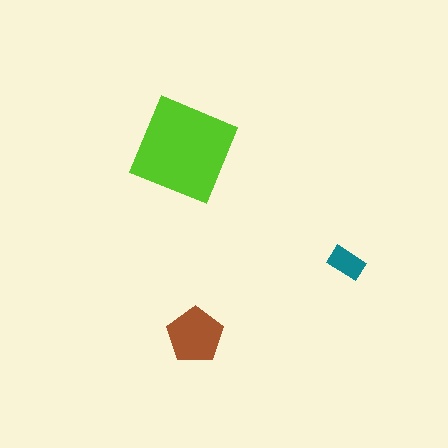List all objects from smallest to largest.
The teal rectangle, the brown pentagon, the lime square.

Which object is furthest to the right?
The teal rectangle is rightmost.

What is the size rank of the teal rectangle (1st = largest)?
3rd.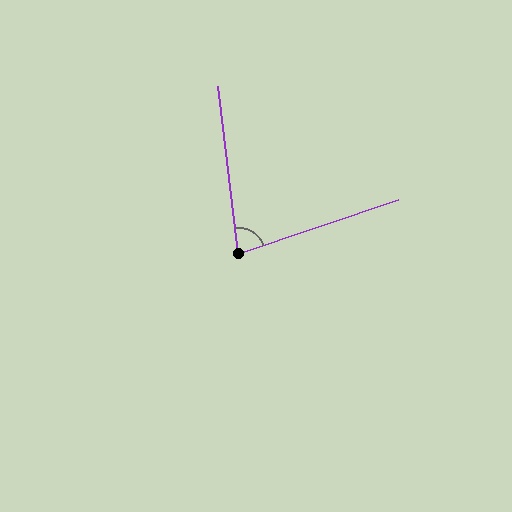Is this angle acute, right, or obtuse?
It is acute.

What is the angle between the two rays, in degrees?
Approximately 78 degrees.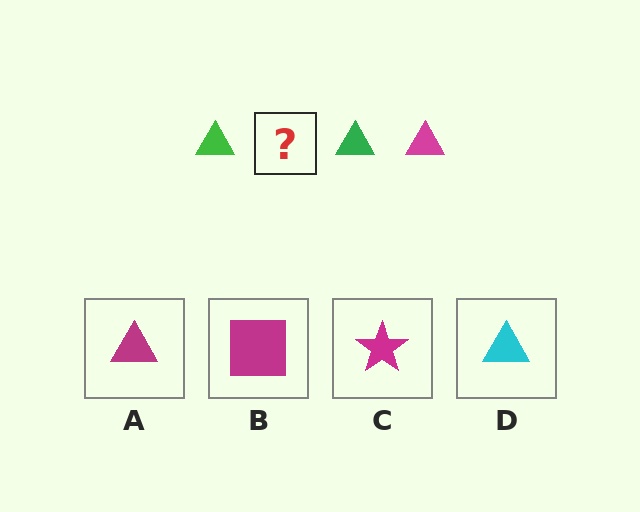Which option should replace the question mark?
Option A.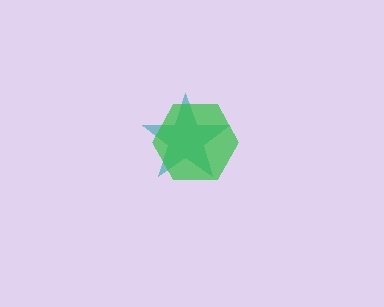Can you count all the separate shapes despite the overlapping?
Yes, there are 2 separate shapes.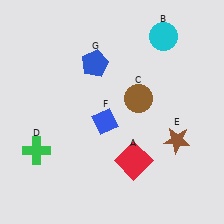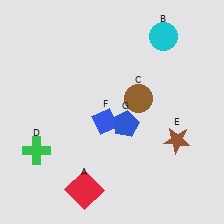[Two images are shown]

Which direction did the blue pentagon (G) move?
The blue pentagon (G) moved down.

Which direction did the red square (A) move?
The red square (A) moved left.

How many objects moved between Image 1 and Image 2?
2 objects moved between the two images.